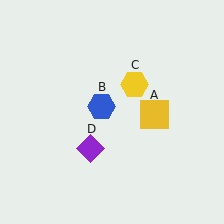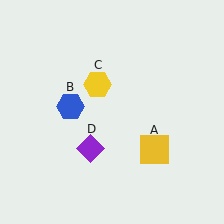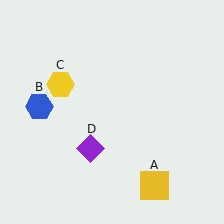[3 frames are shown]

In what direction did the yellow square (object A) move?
The yellow square (object A) moved down.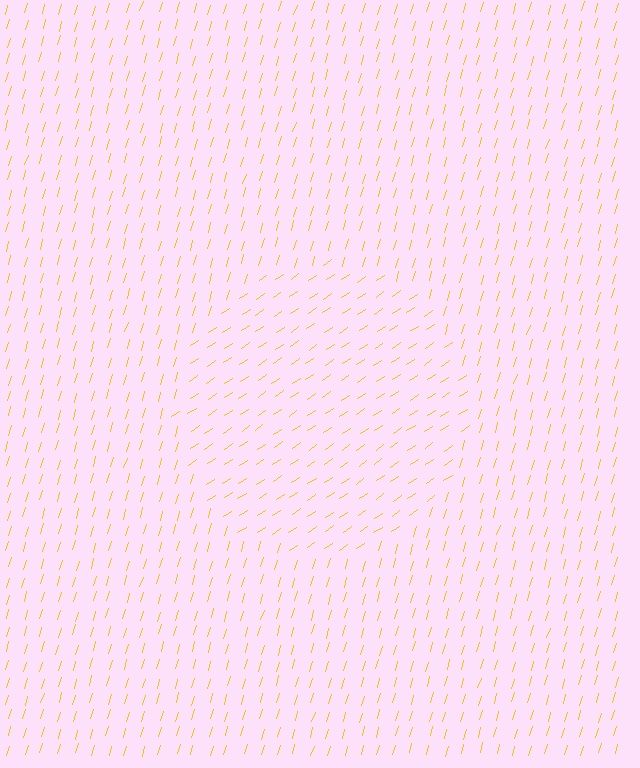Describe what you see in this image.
The image is filled with small yellow line segments. A circle region in the image has lines oriented differently from the surrounding lines, creating a visible texture boundary.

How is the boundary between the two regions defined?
The boundary is defined purely by a change in line orientation (approximately 40 degrees difference). All lines are the same color and thickness.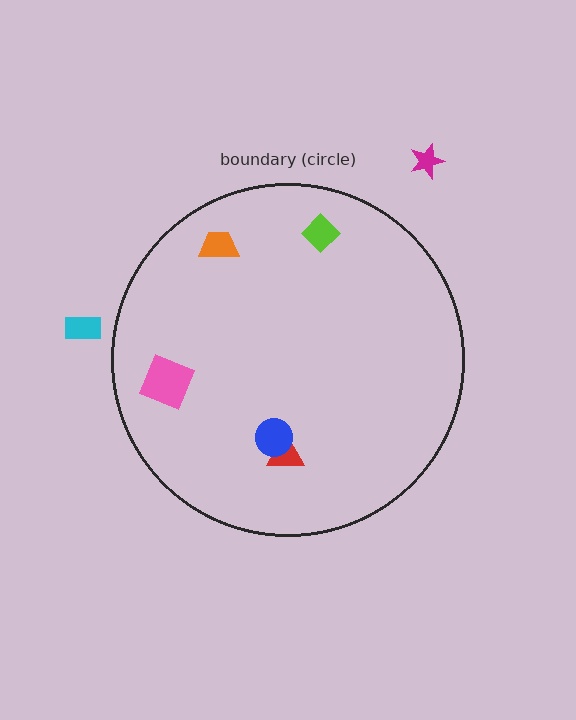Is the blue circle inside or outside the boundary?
Inside.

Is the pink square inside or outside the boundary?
Inside.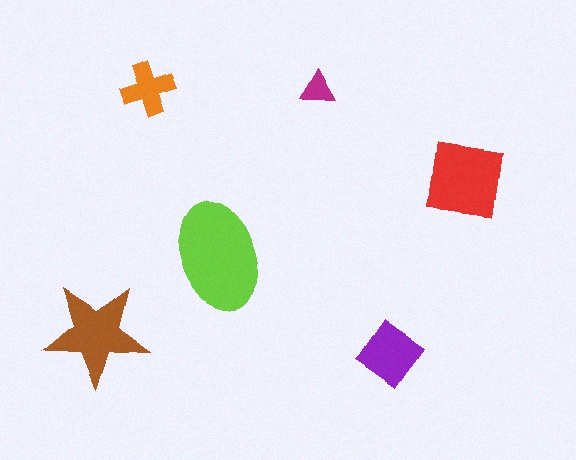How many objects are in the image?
There are 6 objects in the image.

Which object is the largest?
The lime ellipse.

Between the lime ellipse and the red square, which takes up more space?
The lime ellipse.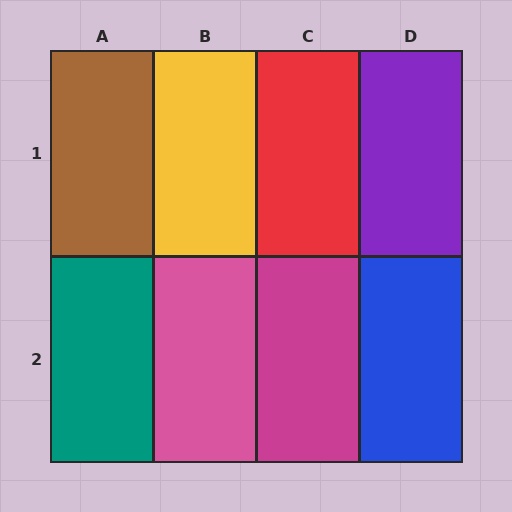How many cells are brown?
1 cell is brown.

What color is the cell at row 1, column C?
Red.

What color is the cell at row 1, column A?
Brown.